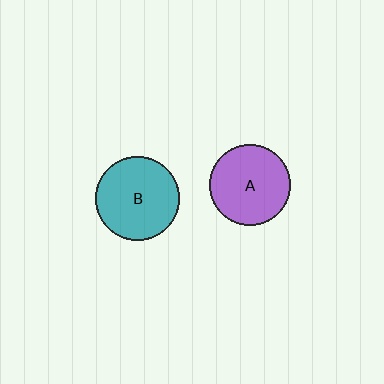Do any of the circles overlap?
No, none of the circles overlap.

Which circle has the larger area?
Circle B (teal).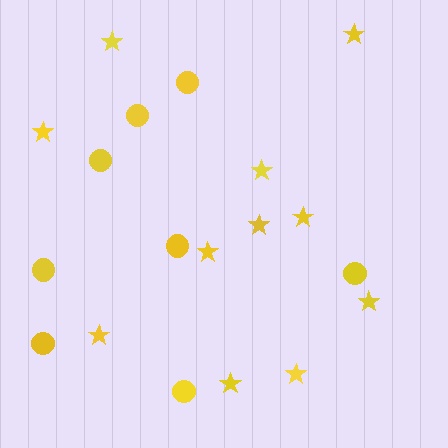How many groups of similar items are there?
There are 2 groups: one group of circles (8) and one group of stars (11).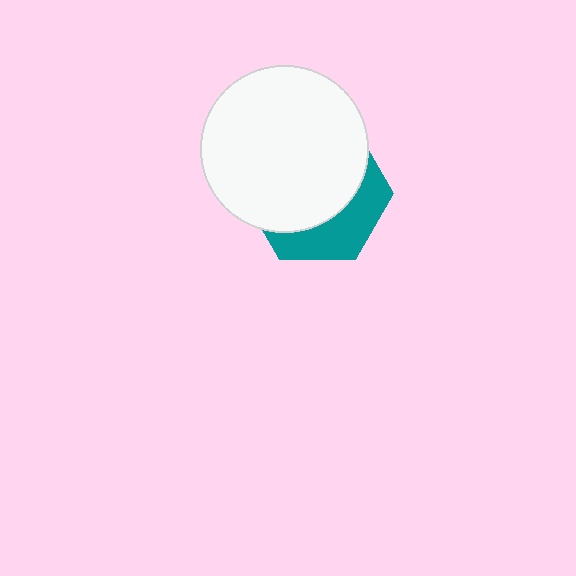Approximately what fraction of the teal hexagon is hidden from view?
Roughly 67% of the teal hexagon is hidden behind the white circle.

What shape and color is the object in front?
The object in front is a white circle.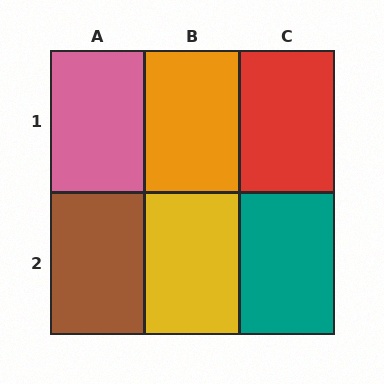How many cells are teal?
1 cell is teal.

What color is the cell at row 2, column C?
Teal.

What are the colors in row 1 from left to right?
Pink, orange, red.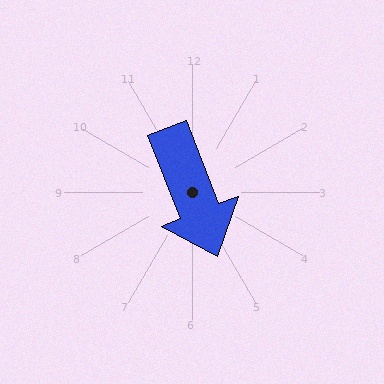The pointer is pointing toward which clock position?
Roughly 5 o'clock.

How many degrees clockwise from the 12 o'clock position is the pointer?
Approximately 159 degrees.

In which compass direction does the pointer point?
South.